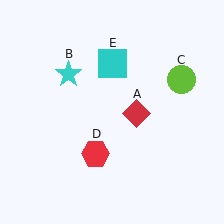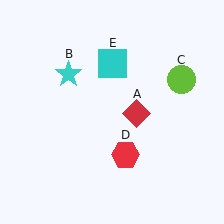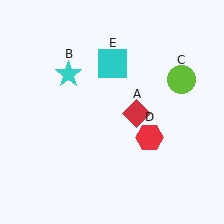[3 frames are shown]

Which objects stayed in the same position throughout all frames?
Red diamond (object A) and cyan star (object B) and lime circle (object C) and cyan square (object E) remained stationary.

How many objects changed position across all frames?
1 object changed position: red hexagon (object D).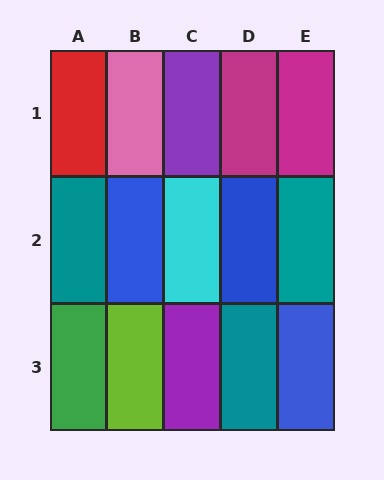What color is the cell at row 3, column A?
Green.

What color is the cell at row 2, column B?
Blue.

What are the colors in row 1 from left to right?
Red, pink, purple, magenta, magenta.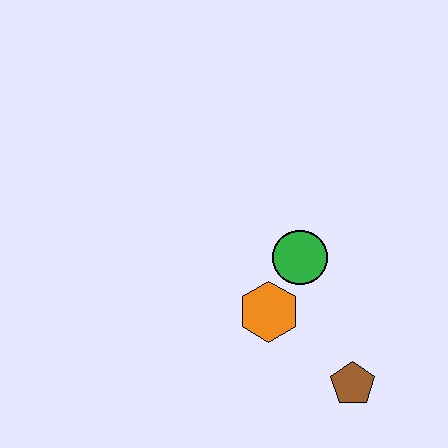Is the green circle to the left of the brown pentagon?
Yes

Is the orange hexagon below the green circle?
Yes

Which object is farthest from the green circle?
The brown pentagon is farthest from the green circle.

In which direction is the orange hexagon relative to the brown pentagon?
The orange hexagon is to the left of the brown pentagon.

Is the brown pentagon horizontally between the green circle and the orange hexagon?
No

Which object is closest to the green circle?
The orange hexagon is closest to the green circle.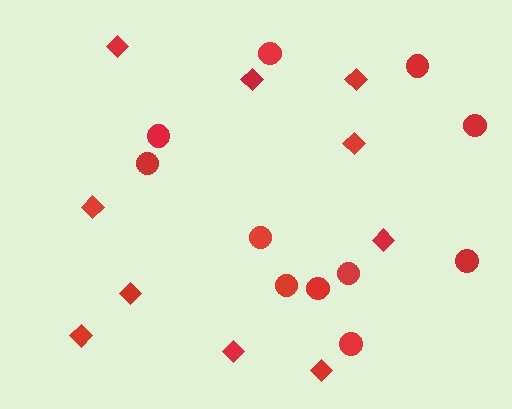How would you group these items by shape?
There are 2 groups: one group of diamonds (10) and one group of circles (11).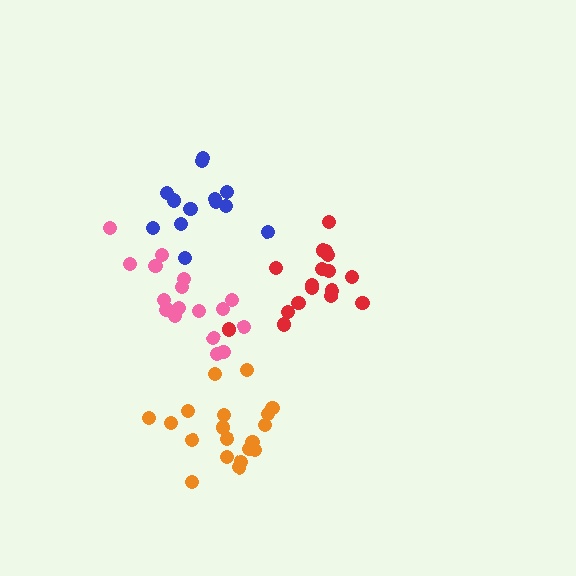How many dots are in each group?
Group 1: 19 dots, Group 2: 13 dots, Group 3: 18 dots, Group 4: 18 dots (68 total).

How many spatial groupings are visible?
There are 4 spatial groupings.